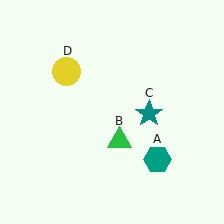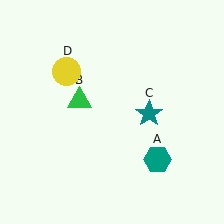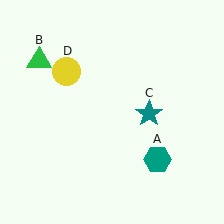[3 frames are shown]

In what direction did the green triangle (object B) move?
The green triangle (object B) moved up and to the left.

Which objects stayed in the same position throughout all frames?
Teal hexagon (object A) and teal star (object C) and yellow circle (object D) remained stationary.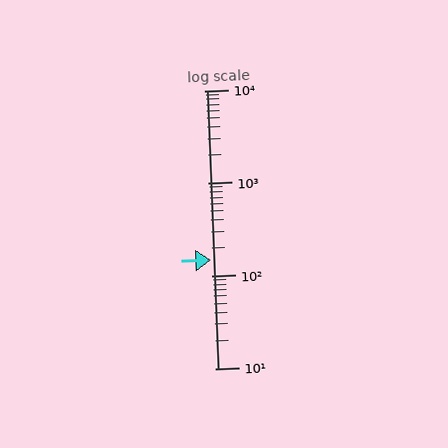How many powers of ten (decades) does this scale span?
The scale spans 3 decades, from 10 to 10000.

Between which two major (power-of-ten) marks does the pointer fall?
The pointer is between 100 and 1000.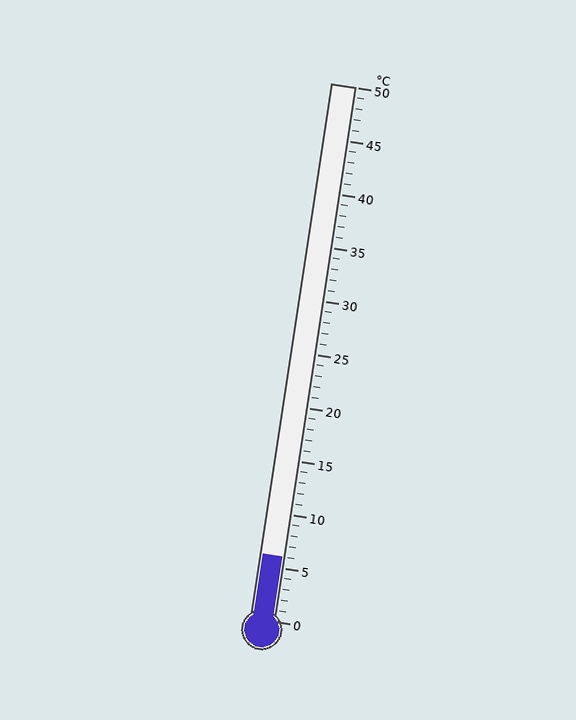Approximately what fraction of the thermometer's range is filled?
The thermometer is filled to approximately 10% of its range.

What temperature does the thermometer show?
The thermometer shows approximately 6°C.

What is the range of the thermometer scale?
The thermometer scale ranges from 0°C to 50°C.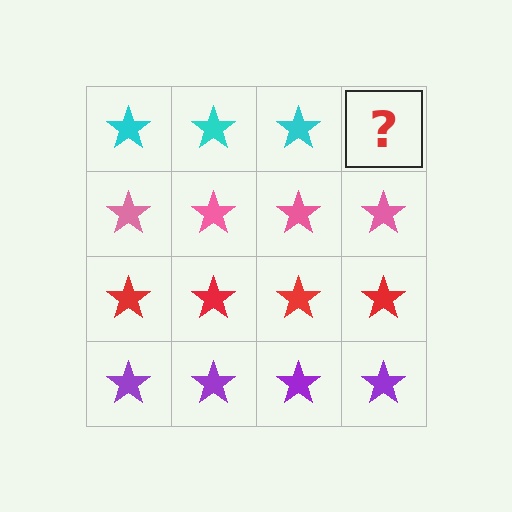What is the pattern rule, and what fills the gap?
The rule is that each row has a consistent color. The gap should be filled with a cyan star.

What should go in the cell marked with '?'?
The missing cell should contain a cyan star.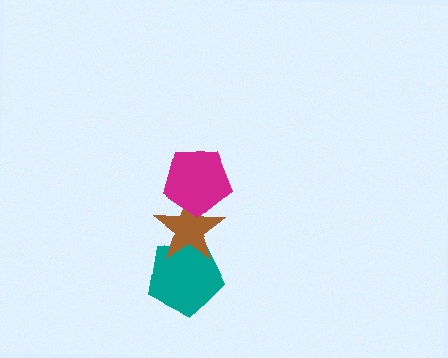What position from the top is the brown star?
The brown star is 2nd from the top.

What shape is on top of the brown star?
The magenta pentagon is on top of the brown star.